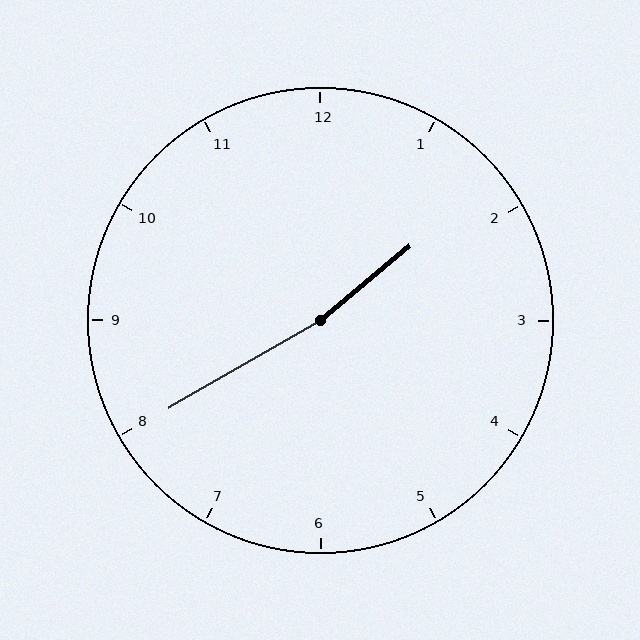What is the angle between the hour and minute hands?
Approximately 170 degrees.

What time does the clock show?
1:40.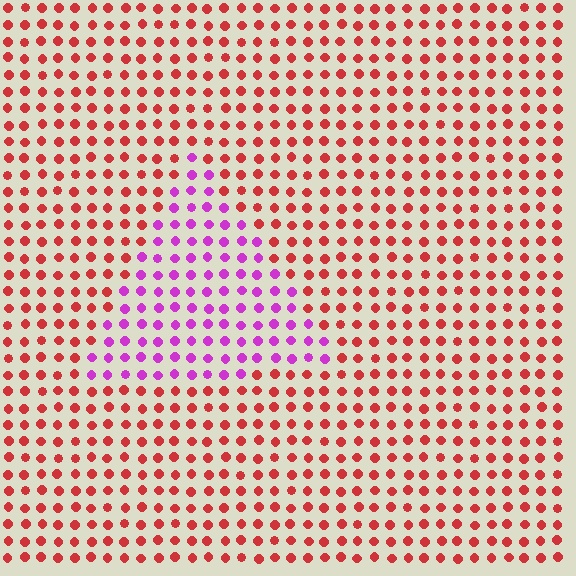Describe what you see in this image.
The image is filled with small red elements in a uniform arrangement. A triangle-shaped region is visible where the elements are tinted to a slightly different hue, forming a subtle color boundary.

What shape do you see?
I see a triangle.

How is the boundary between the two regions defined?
The boundary is defined purely by a slight shift in hue (about 58 degrees). Spacing, size, and orientation are identical on both sides.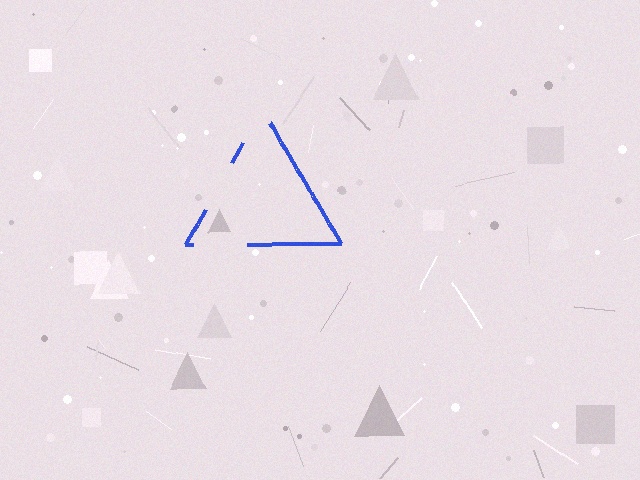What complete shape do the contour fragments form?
The contour fragments form a triangle.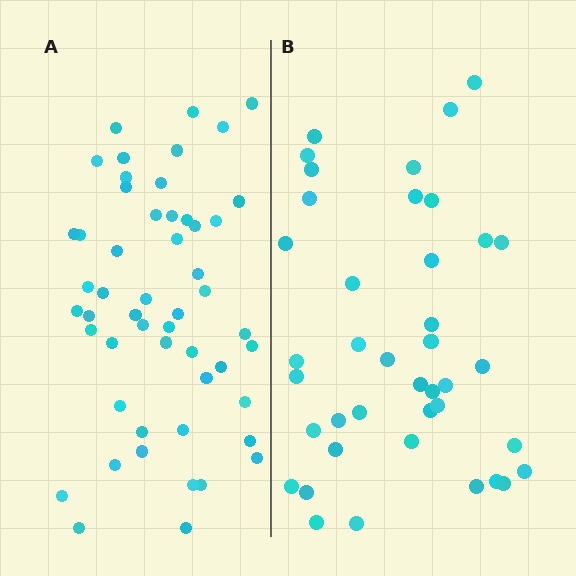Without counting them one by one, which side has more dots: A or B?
Region A (the left region) has more dots.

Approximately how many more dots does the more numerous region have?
Region A has roughly 12 or so more dots than region B.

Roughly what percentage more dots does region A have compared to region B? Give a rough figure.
About 30% more.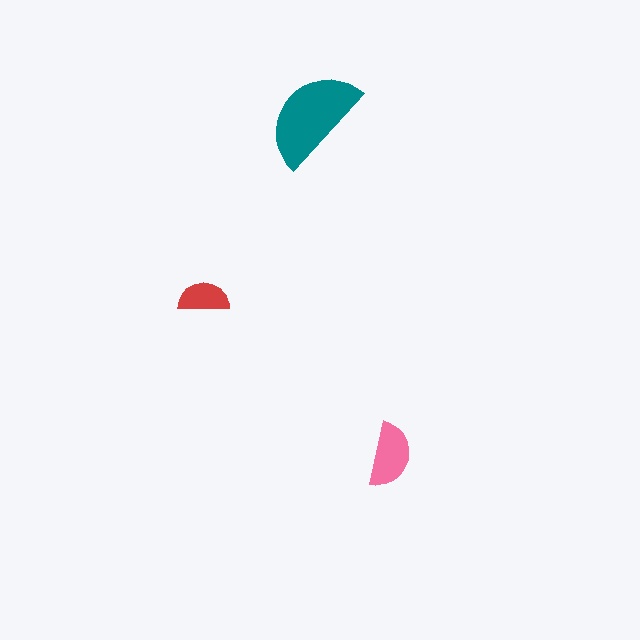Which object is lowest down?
The pink semicircle is bottommost.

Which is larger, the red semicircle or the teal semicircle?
The teal one.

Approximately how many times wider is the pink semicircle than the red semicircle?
About 1.5 times wider.